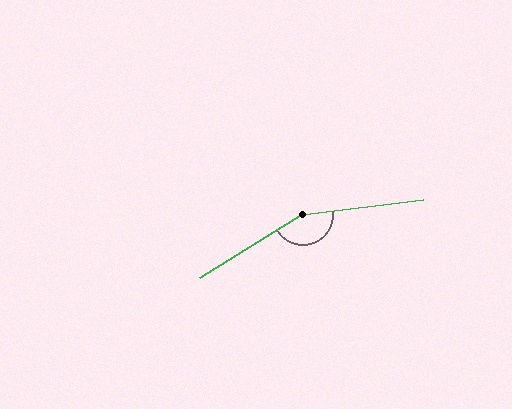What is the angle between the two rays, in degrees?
Approximately 156 degrees.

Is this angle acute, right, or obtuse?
It is obtuse.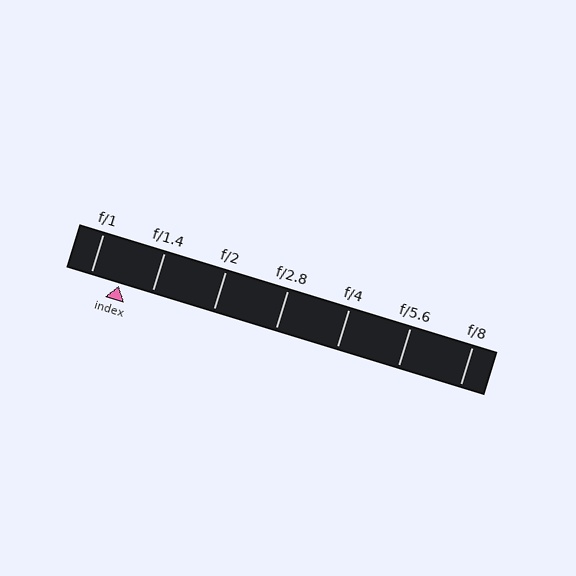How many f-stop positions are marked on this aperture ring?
There are 7 f-stop positions marked.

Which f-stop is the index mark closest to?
The index mark is closest to f/1.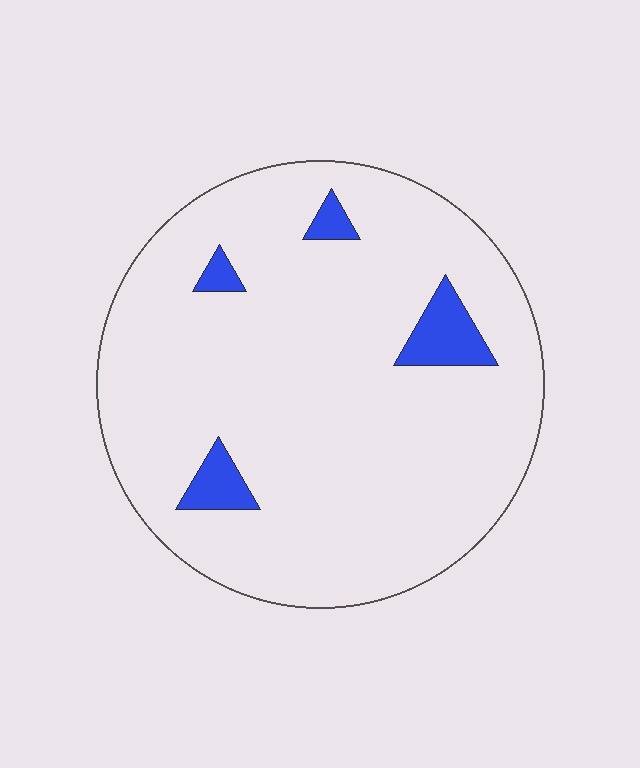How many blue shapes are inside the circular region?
4.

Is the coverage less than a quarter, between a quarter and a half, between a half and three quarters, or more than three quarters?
Less than a quarter.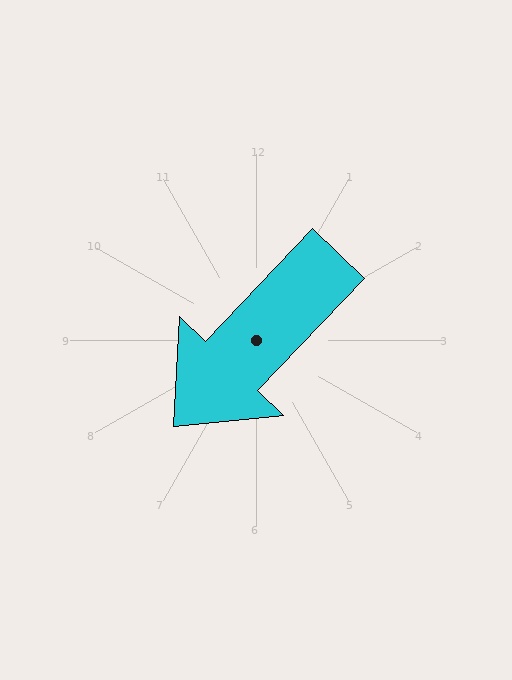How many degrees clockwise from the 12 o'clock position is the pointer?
Approximately 224 degrees.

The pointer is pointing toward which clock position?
Roughly 7 o'clock.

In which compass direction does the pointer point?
Southwest.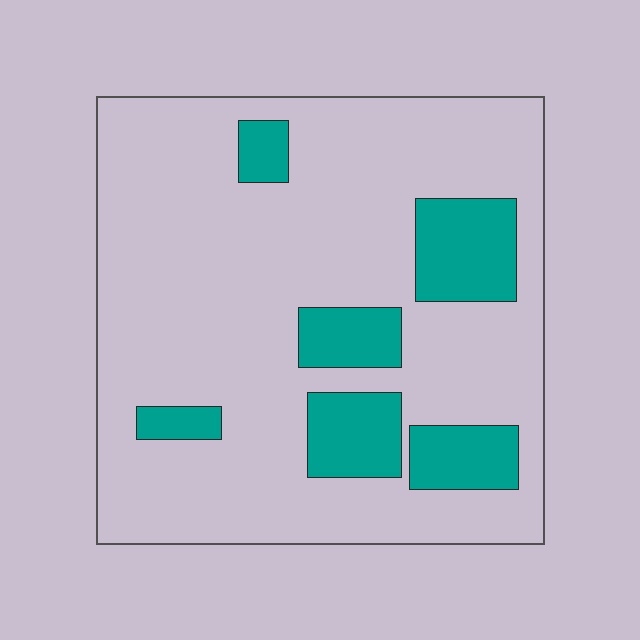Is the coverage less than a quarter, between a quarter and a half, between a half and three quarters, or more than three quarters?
Less than a quarter.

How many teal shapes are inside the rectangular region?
6.